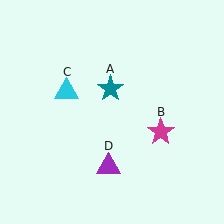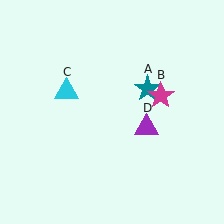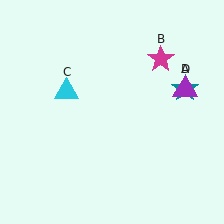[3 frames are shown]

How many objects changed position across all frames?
3 objects changed position: teal star (object A), magenta star (object B), purple triangle (object D).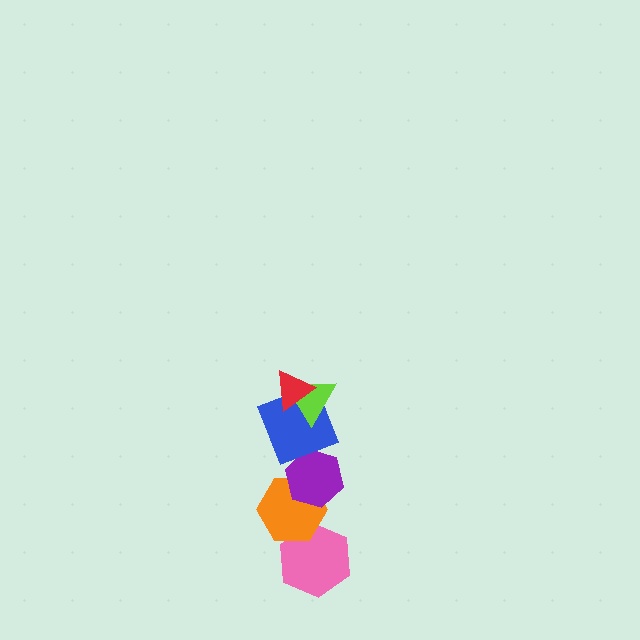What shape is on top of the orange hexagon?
The purple hexagon is on top of the orange hexagon.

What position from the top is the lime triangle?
The lime triangle is 2nd from the top.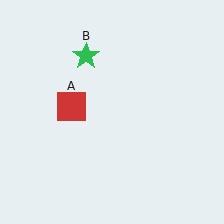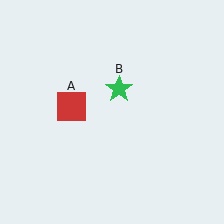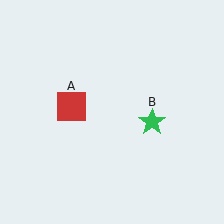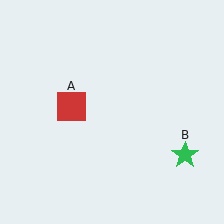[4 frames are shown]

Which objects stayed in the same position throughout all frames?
Red square (object A) remained stationary.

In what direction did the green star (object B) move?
The green star (object B) moved down and to the right.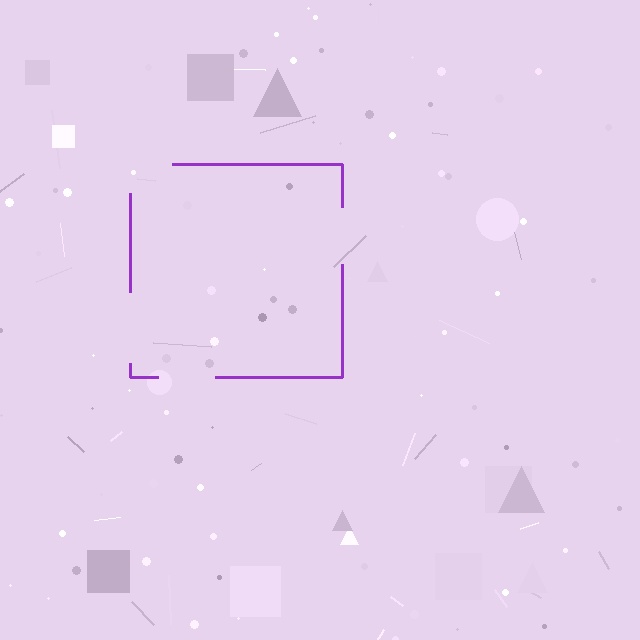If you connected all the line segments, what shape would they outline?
They would outline a square.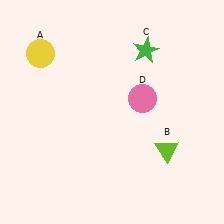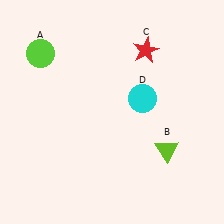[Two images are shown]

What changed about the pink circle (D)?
In Image 1, D is pink. In Image 2, it changed to cyan.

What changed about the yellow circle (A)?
In Image 1, A is yellow. In Image 2, it changed to lime.